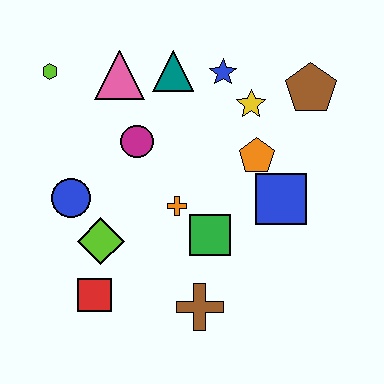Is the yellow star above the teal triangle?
No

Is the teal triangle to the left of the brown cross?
Yes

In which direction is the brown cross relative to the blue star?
The brown cross is below the blue star.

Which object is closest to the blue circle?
The lime diamond is closest to the blue circle.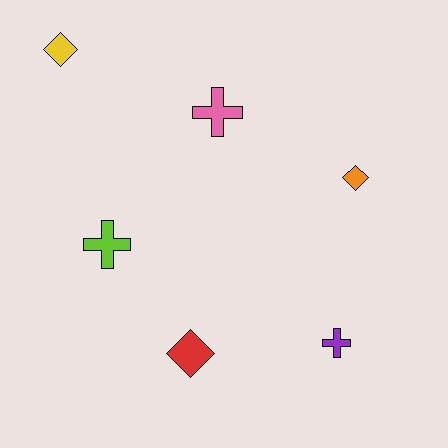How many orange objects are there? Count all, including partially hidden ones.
There is 1 orange object.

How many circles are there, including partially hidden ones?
There are no circles.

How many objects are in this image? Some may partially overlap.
There are 6 objects.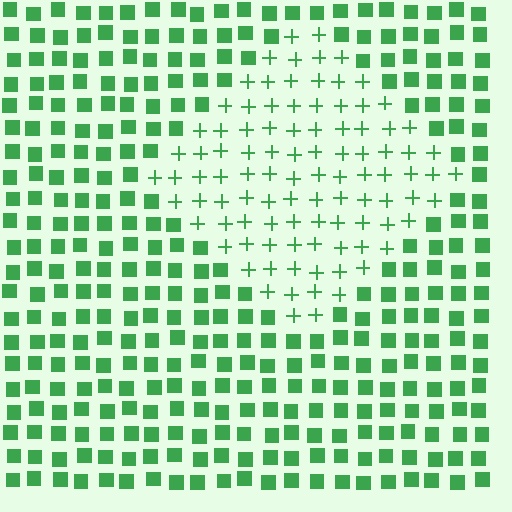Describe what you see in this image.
The image is filled with small green elements arranged in a uniform grid. A diamond-shaped region contains plus signs, while the surrounding area contains squares. The boundary is defined purely by the change in element shape.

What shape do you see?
I see a diamond.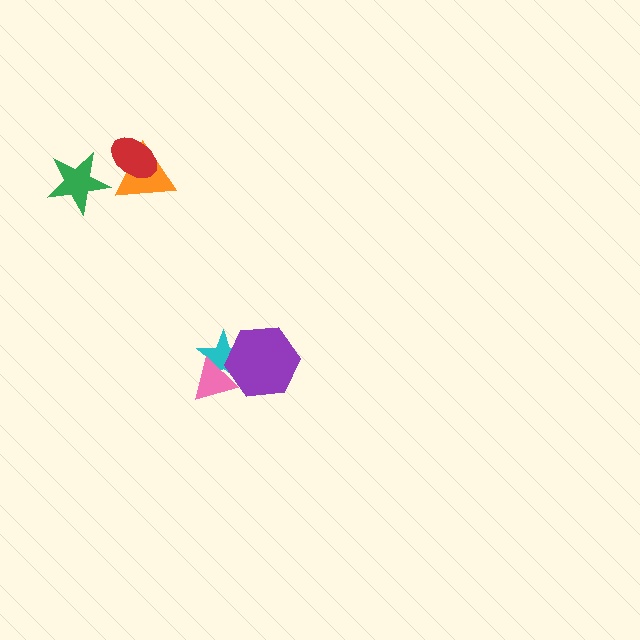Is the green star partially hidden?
No, no other shape covers it.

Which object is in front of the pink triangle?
The purple hexagon is in front of the pink triangle.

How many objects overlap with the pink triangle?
2 objects overlap with the pink triangle.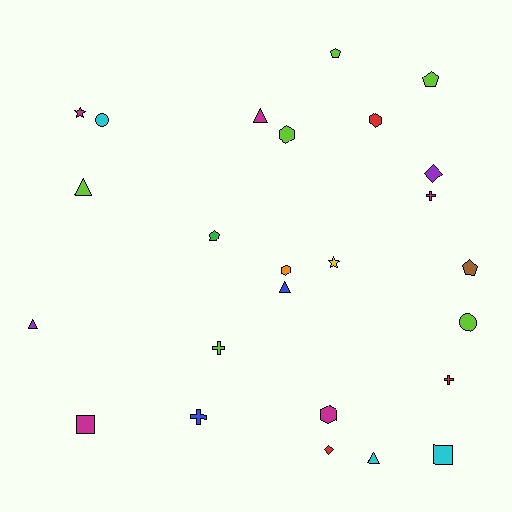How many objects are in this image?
There are 25 objects.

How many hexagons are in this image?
There are 4 hexagons.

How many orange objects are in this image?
There is 1 orange object.